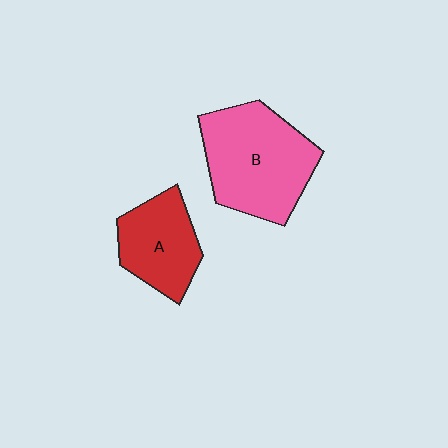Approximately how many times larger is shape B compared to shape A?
Approximately 1.6 times.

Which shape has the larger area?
Shape B (pink).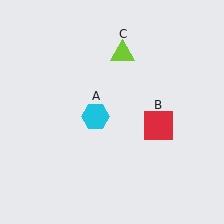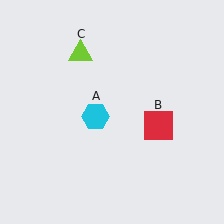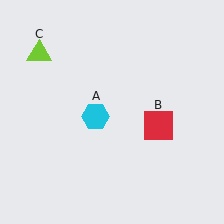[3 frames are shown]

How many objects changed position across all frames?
1 object changed position: lime triangle (object C).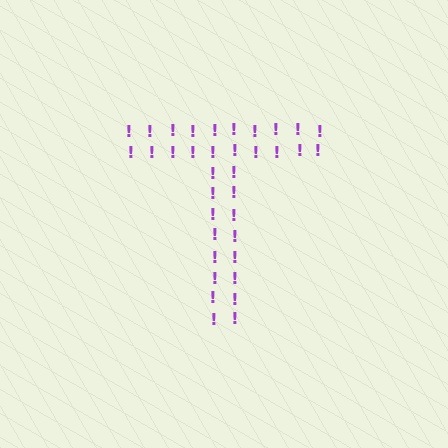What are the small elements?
The small elements are exclamation marks.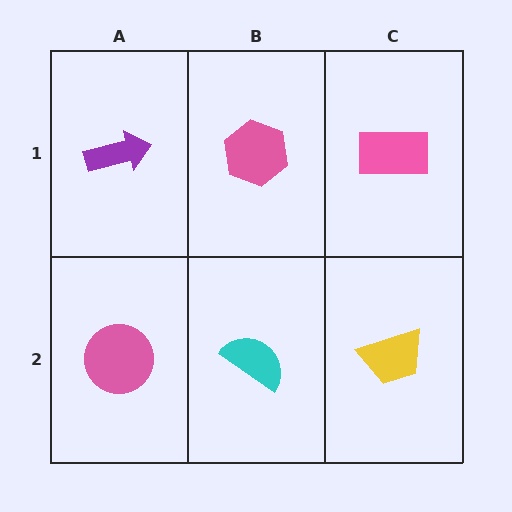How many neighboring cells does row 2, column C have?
2.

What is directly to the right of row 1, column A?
A pink hexagon.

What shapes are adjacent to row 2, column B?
A pink hexagon (row 1, column B), a pink circle (row 2, column A), a yellow trapezoid (row 2, column C).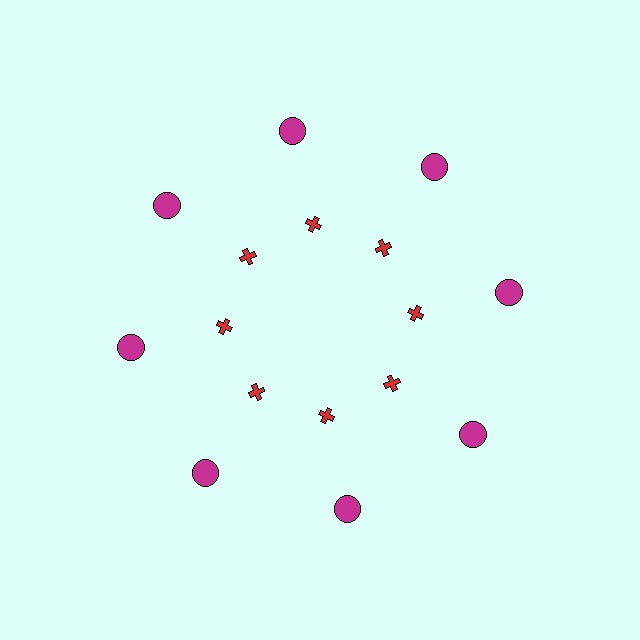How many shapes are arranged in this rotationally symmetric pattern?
There are 16 shapes, arranged in 8 groups of 2.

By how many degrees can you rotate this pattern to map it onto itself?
The pattern maps onto itself every 45 degrees of rotation.